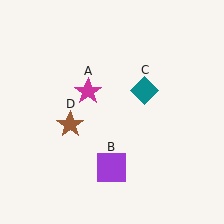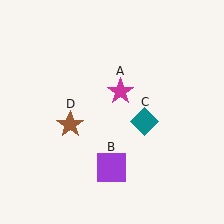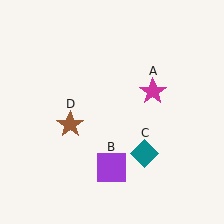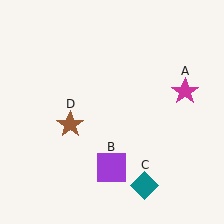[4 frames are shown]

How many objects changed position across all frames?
2 objects changed position: magenta star (object A), teal diamond (object C).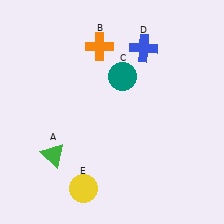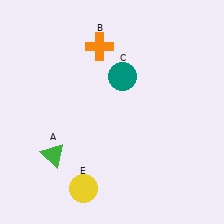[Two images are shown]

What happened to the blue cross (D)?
The blue cross (D) was removed in Image 2. It was in the top-right area of Image 1.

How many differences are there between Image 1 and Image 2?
There is 1 difference between the two images.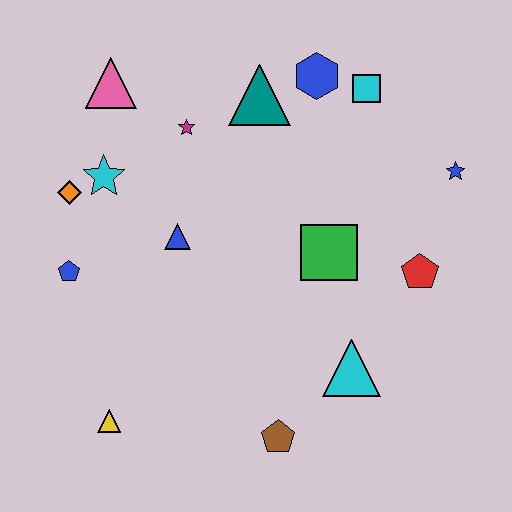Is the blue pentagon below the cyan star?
Yes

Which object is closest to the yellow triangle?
The blue pentagon is closest to the yellow triangle.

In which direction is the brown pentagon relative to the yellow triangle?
The brown pentagon is to the right of the yellow triangle.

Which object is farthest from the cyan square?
The yellow triangle is farthest from the cyan square.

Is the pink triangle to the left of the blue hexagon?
Yes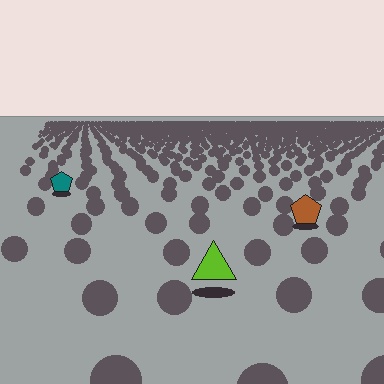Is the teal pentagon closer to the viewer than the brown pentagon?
No. The brown pentagon is closer — you can tell from the texture gradient: the ground texture is coarser near it.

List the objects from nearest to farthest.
From nearest to farthest: the lime triangle, the brown pentagon, the teal pentagon.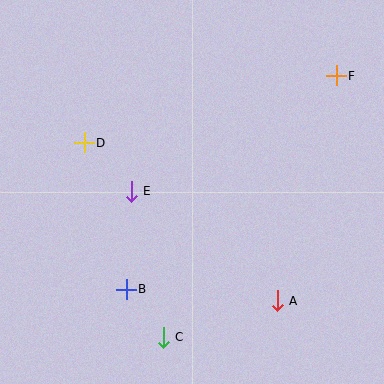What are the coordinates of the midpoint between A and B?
The midpoint between A and B is at (202, 295).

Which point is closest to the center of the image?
Point E at (131, 191) is closest to the center.